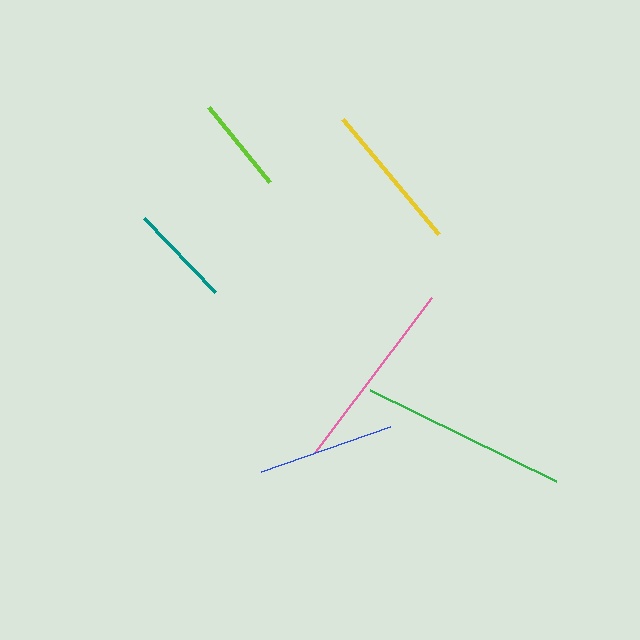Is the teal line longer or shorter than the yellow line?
The yellow line is longer than the teal line.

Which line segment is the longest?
The green line is the longest at approximately 207 pixels.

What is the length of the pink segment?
The pink segment is approximately 195 pixels long.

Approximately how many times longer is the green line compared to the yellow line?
The green line is approximately 1.4 times the length of the yellow line.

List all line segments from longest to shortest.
From longest to shortest: green, pink, yellow, blue, teal, lime.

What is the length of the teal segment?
The teal segment is approximately 103 pixels long.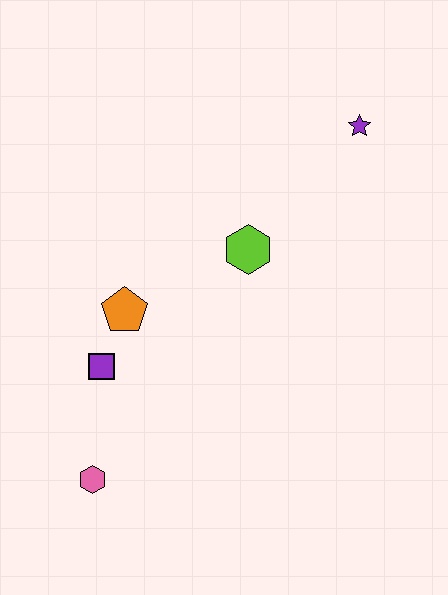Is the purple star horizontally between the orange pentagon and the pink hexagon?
No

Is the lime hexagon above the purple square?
Yes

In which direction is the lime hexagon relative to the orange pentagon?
The lime hexagon is to the right of the orange pentagon.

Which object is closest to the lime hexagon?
The orange pentagon is closest to the lime hexagon.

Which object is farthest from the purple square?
The purple star is farthest from the purple square.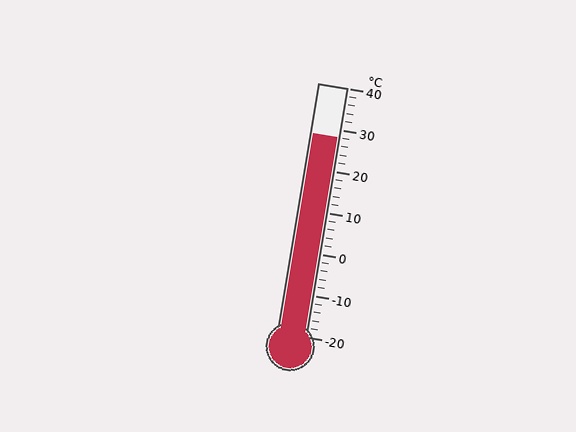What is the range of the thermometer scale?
The thermometer scale ranges from -20°C to 40°C.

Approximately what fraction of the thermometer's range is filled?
The thermometer is filled to approximately 80% of its range.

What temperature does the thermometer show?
The thermometer shows approximately 28°C.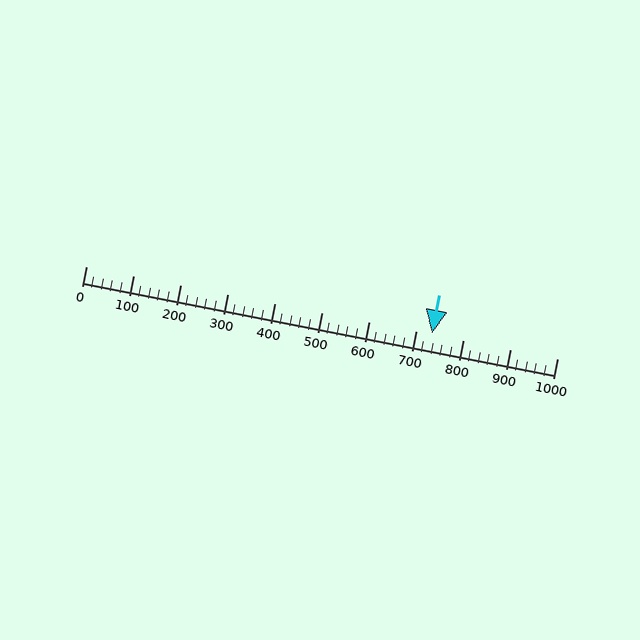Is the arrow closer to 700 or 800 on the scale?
The arrow is closer to 700.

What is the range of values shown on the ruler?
The ruler shows values from 0 to 1000.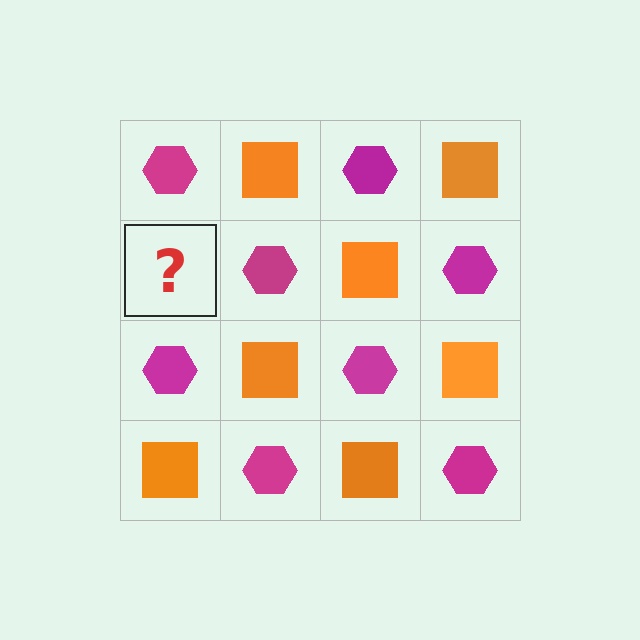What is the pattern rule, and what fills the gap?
The rule is that it alternates magenta hexagon and orange square in a checkerboard pattern. The gap should be filled with an orange square.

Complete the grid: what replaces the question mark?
The question mark should be replaced with an orange square.